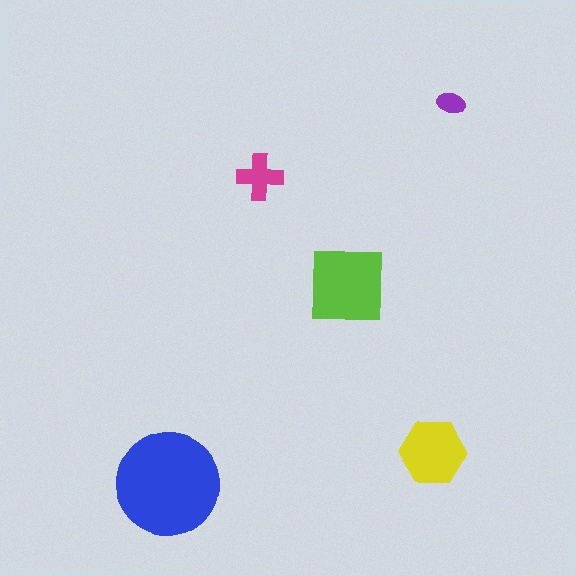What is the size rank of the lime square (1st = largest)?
2nd.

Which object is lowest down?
The blue circle is bottommost.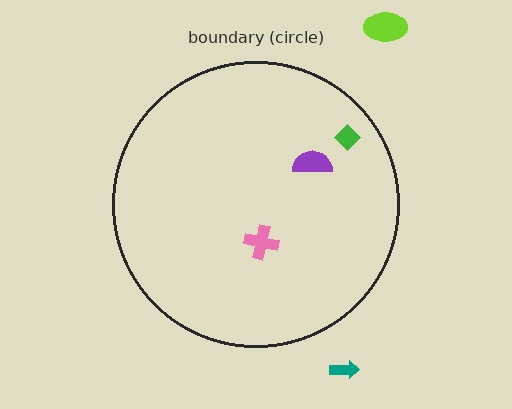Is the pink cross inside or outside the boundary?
Inside.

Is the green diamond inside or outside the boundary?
Inside.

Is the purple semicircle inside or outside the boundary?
Inside.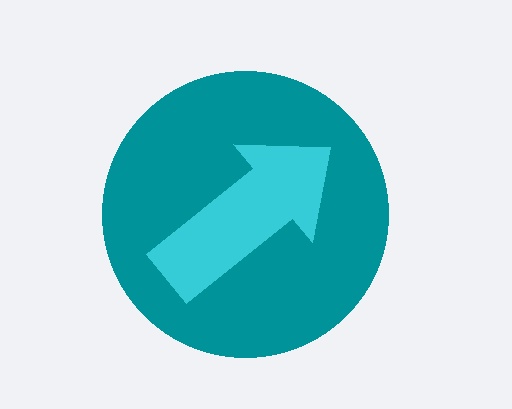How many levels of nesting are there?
2.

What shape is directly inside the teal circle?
The cyan arrow.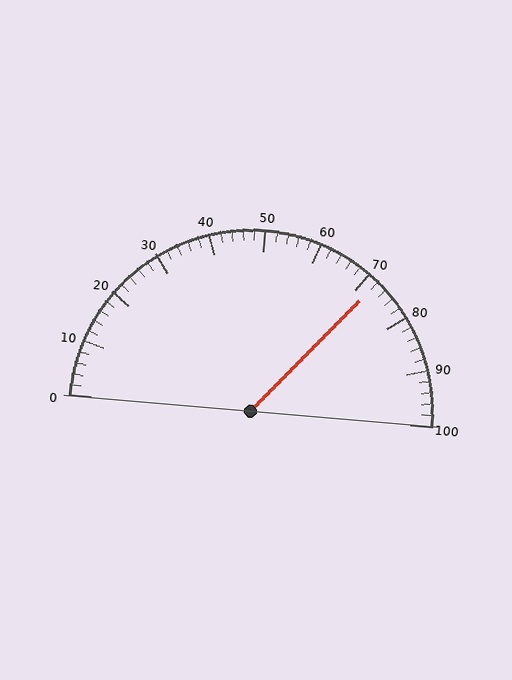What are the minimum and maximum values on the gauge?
The gauge ranges from 0 to 100.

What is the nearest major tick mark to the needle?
The nearest major tick mark is 70.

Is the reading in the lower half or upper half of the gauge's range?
The reading is in the upper half of the range (0 to 100).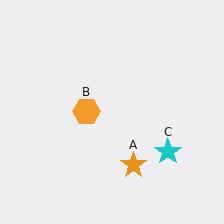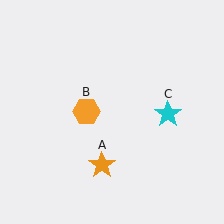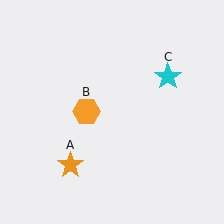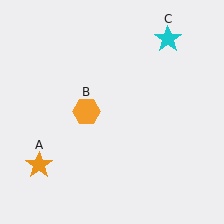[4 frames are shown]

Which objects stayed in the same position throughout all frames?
Orange hexagon (object B) remained stationary.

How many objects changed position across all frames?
2 objects changed position: orange star (object A), cyan star (object C).